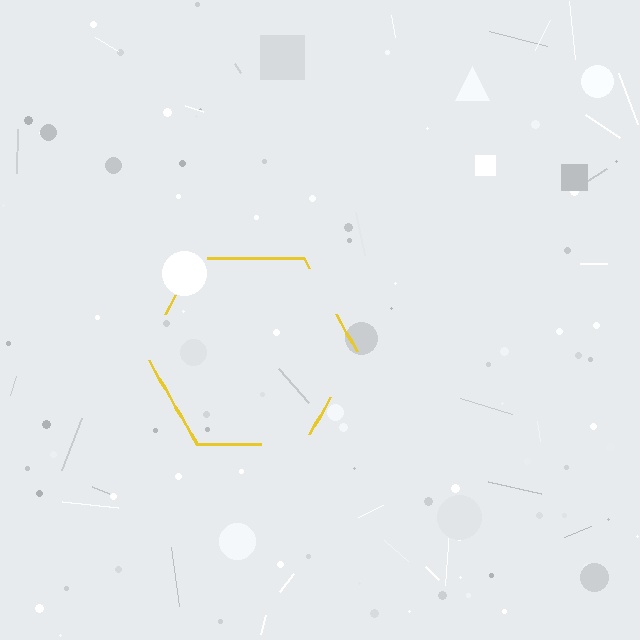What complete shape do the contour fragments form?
The contour fragments form a hexagon.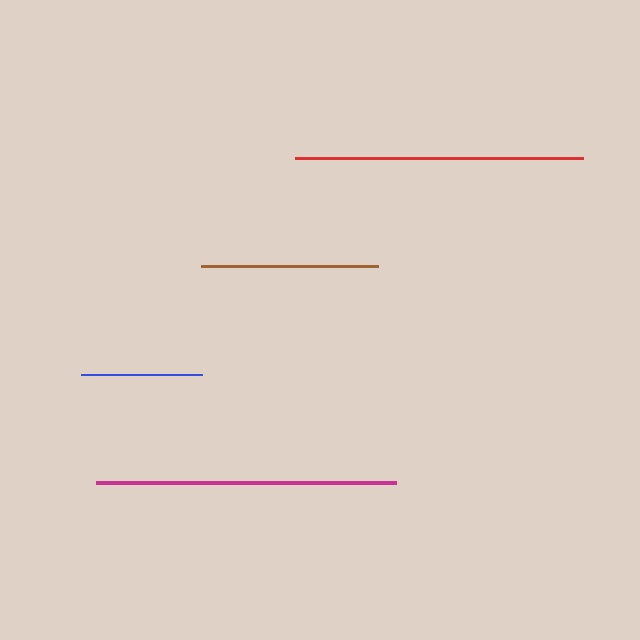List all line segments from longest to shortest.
From longest to shortest: magenta, red, brown, blue.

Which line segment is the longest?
The magenta line is the longest at approximately 300 pixels.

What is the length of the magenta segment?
The magenta segment is approximately 300 pixels long.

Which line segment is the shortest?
The blue line is the shortest at approximately 121 pixels.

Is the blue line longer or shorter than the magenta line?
The magenta line is longer than the blue line.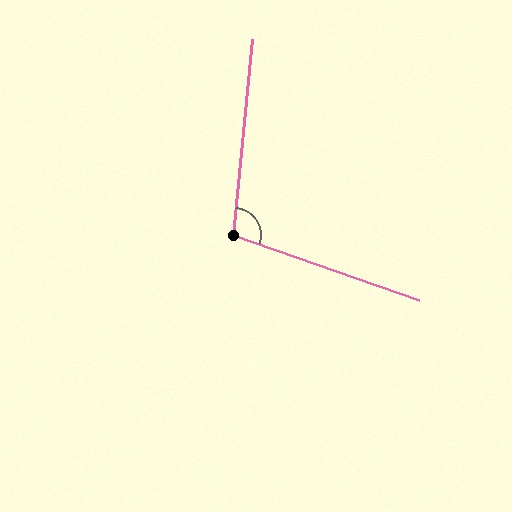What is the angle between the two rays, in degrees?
Approximately 104 degrees.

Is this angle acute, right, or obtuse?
It is obtuse.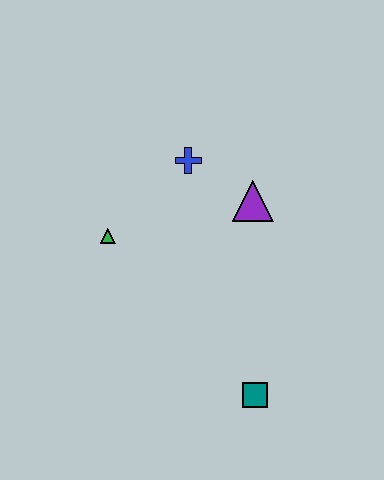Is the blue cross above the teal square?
Yes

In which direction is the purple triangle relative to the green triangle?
The purple triangle is to the right of the green triangle.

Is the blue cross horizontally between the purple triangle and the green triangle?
Yes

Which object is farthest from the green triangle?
The teal square is farthest from the green triangle.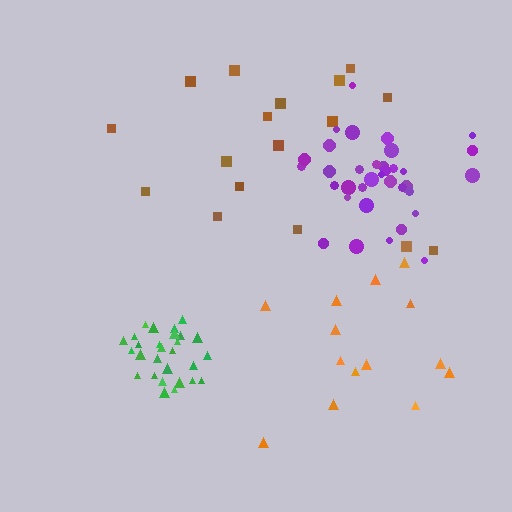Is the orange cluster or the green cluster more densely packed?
Green.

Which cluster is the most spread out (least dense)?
Orange.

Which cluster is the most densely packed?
Green.